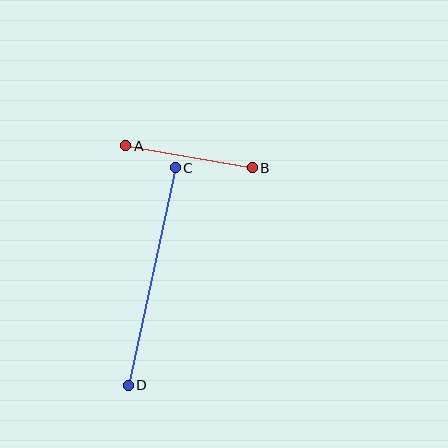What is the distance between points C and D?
The distance is approximately 222 pixels.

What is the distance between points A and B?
The distance is approximately 128 pixels.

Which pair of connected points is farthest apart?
Points C and D are farthest apart.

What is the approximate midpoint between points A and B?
The midpoint is at approximately (189, 157) pixels.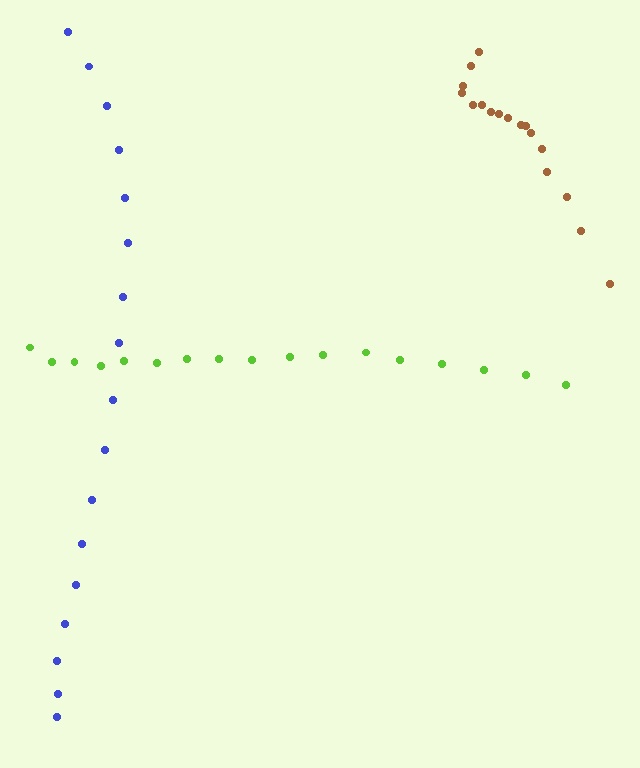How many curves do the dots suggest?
There are 3 distinct paths.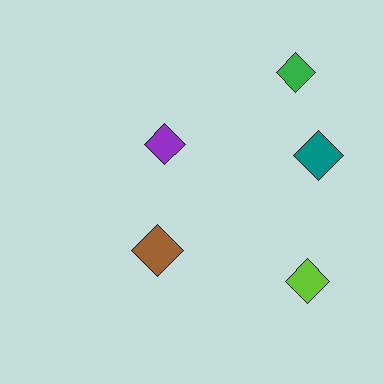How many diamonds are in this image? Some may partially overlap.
There are 5 diamonds.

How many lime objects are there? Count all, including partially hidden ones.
There is 1 lime object.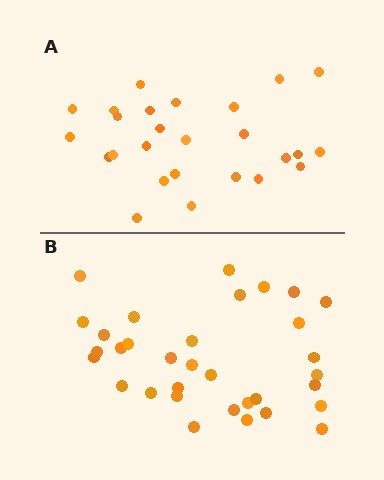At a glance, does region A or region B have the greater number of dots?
Region B (the bottom region) has more dots.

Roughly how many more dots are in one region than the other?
Region B has roughly 8 or so more dots than region A.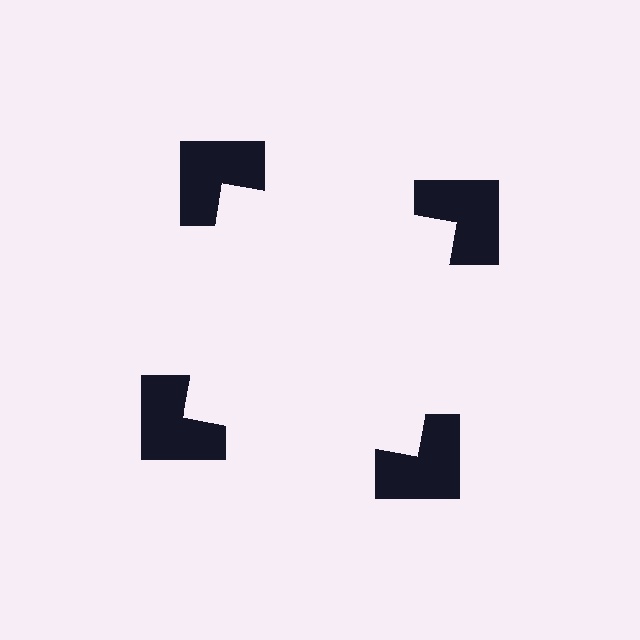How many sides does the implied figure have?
4 sides.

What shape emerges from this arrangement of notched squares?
An illusory square — its edges are inferred from the aligned wedge cuts in the notched squares, not physically drawn.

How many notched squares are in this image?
There are 4 — one at each vertex of the illusory square.